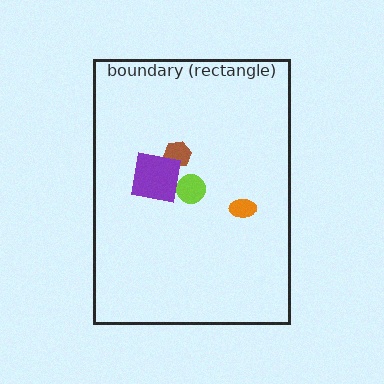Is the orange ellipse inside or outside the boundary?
Inside.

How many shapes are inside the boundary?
4 inside, 0 outside.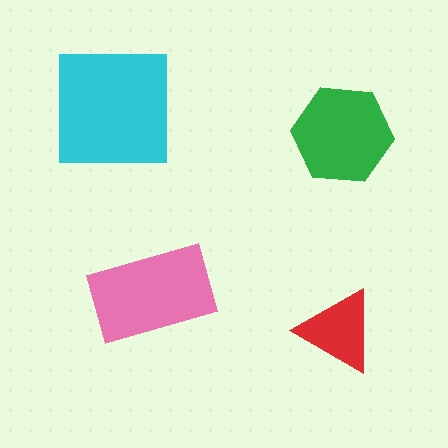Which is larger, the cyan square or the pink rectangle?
The cyan square.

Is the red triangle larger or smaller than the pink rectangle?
Smaller.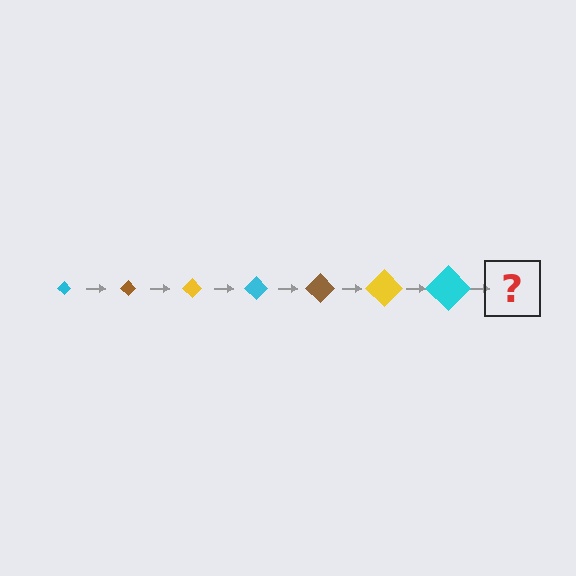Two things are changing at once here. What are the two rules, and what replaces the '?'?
The two rules are that the diamond grows larger each step and the color cycles through cyan, brown, and yellow. The '?' should be a brown diamond, larger than the previous one.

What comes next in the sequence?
The next element should be a brown diamond, larger than the previous one.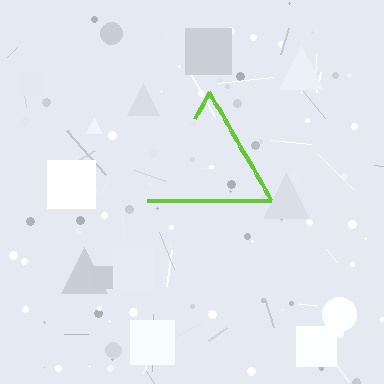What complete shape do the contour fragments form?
The contour fragments form a triangle.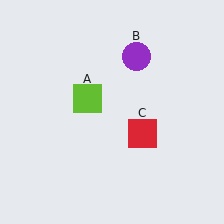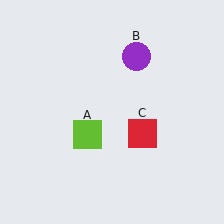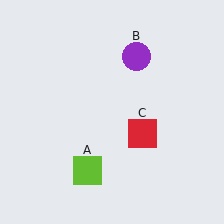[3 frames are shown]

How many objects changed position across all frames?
1 object changed position: lime square (object A).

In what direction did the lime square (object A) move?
The lime square (object A) moved down.